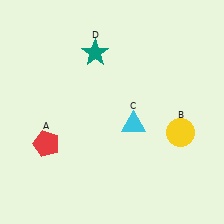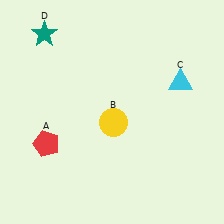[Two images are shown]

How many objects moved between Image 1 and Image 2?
3 objects moved between the two images.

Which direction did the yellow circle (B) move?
The yellow circle (B) moved left.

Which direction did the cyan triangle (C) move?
The cyan triangle (C) moved right.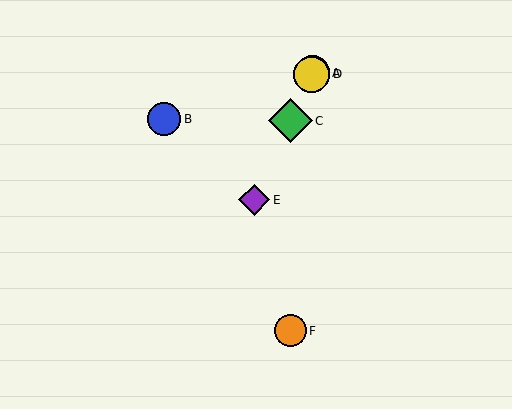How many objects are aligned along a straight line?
4 objects (A, C, D, E) are aligned along a straight line.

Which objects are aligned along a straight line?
Objects A, C, D, E are aligned along a straight line.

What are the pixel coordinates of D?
Object D is at (311, 74).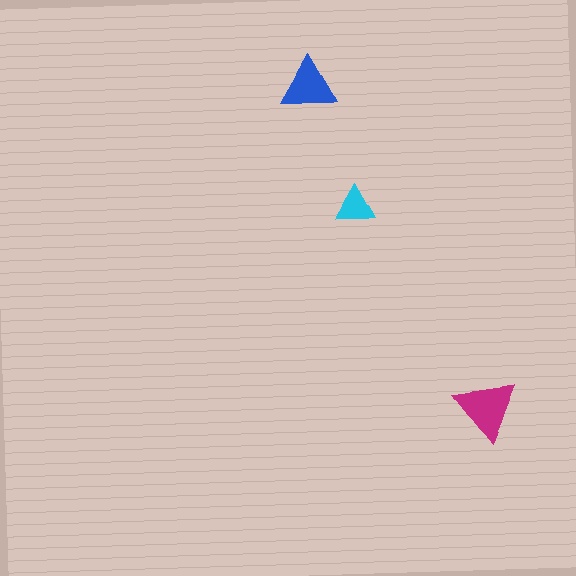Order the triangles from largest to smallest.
the magenta one, the blue one, the cyan one.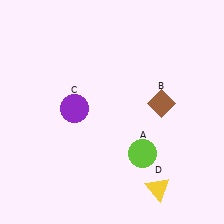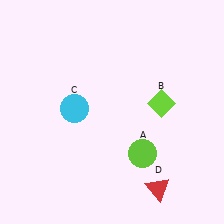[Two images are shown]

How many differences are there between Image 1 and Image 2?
There are 3 differences between the two images.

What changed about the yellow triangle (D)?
In Image 1, D is yellow. In Image 2, it changed to red.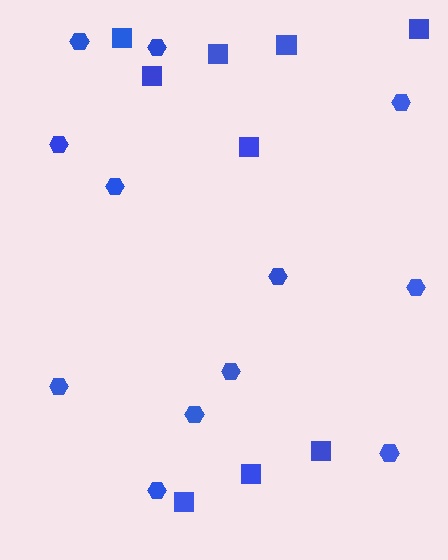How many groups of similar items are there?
There are 2 groups: one group of squares (9) and one group of hexagons (12).